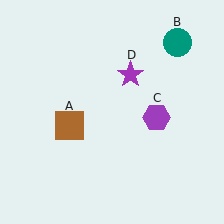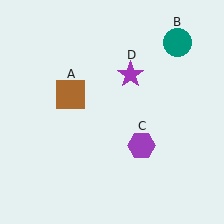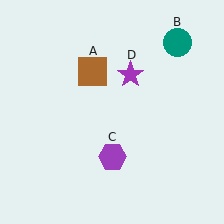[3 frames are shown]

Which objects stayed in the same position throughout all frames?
Teal circle (object B) and purple star (object D) remained stationary.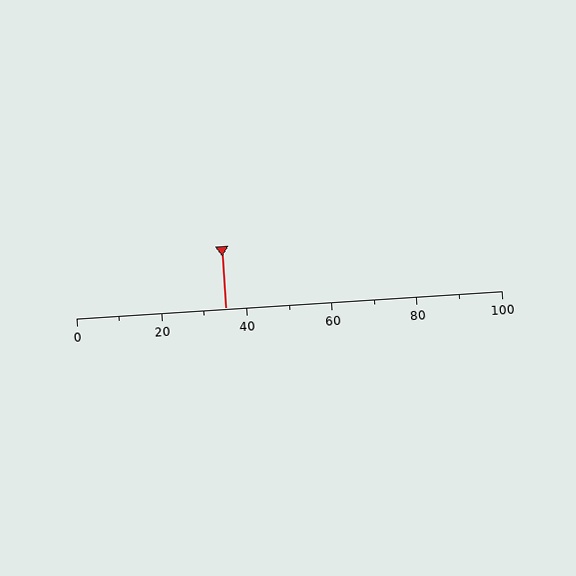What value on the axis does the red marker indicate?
The marker indicates approximately 35.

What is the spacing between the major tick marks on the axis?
The major ticks are spaced 20 apart.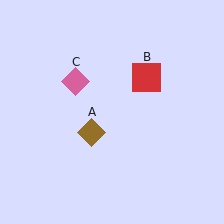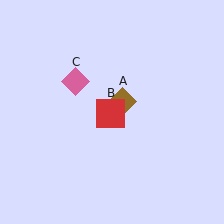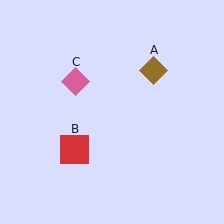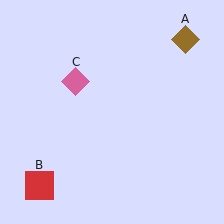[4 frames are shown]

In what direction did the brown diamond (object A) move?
The brown diamond (object A) moved up and to the right.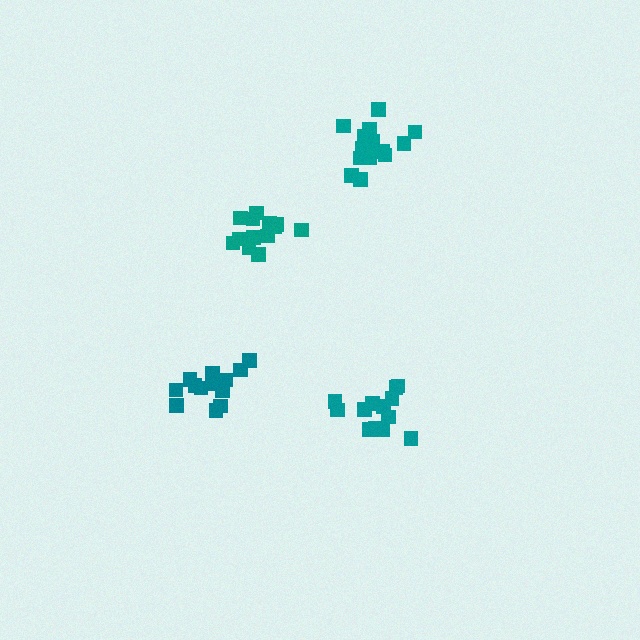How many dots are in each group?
Group 1: 13 dots, Group 2: 18 dots, Group 3: 13 dots, Group 4: 14 dots (58 total).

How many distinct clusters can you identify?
There are 4 distinct clusters.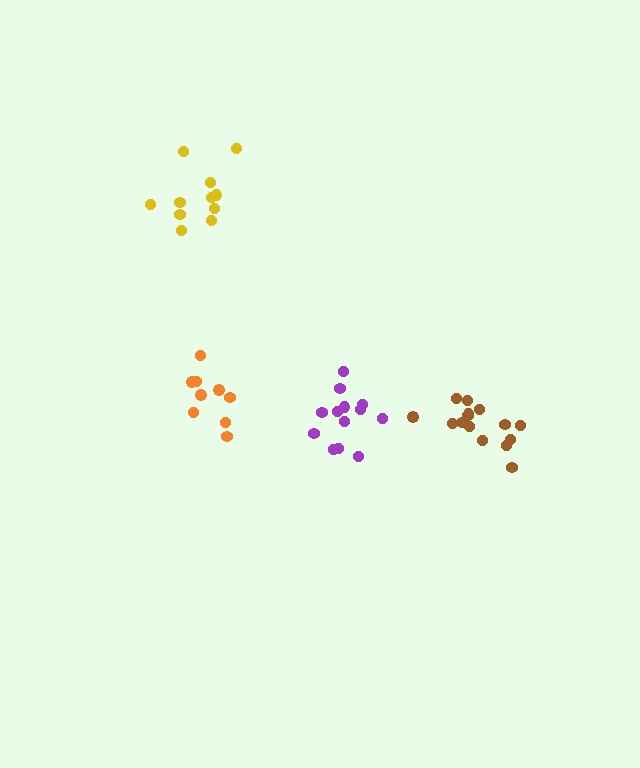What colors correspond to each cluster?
The clusters are colored: purple, yellow, brown, orange.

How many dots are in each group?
Group 1: 13 dots, Group 2: 11 dots, Group 3: 15 dots, Group 4: 9 dots (48 total).